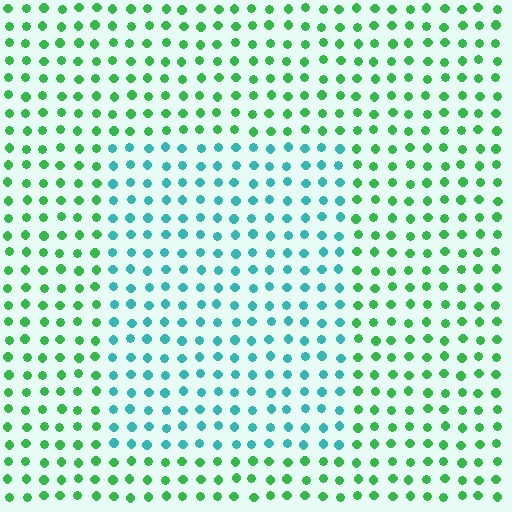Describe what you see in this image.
The image is filled with small green elements in a uniform arrangement. A rectangle-shaped region is visible where the elements are tinted to a slightly different hue, forming a subtle color boundary.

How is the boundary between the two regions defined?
The boundary is defined purely by a slight shift in hue (about 48 degrees). Spacing, size, and orientation are identical on both sides.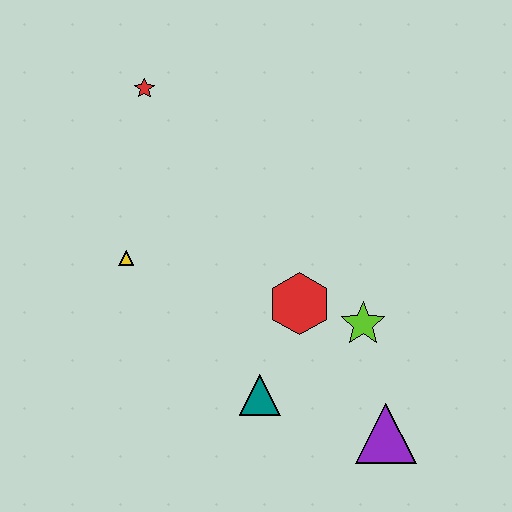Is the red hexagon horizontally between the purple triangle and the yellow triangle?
Yes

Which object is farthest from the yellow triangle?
The purple triangle is farthest from the yellow triangle.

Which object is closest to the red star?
The yellow triangle is closest to the red star.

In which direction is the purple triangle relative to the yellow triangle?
The purple triangle is to the right of the yellow triangle.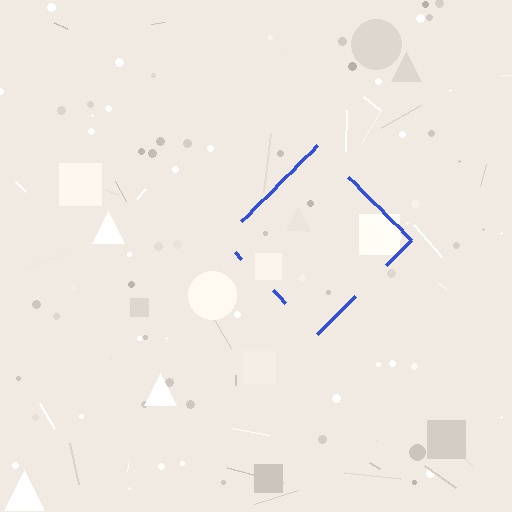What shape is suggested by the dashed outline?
The dashed outline suggests a diamond.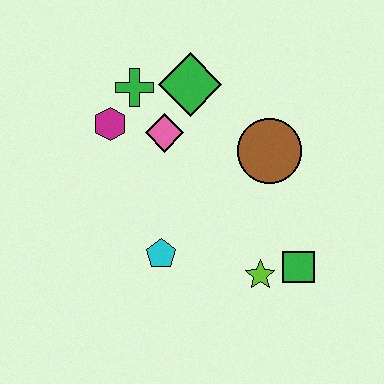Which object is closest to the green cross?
The magenta hexagon is closest to the green cross.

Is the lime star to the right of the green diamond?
Yes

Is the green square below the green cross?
Yes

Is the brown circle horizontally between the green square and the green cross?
Yes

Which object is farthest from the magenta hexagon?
The green square is farthest from the magenta hexagon.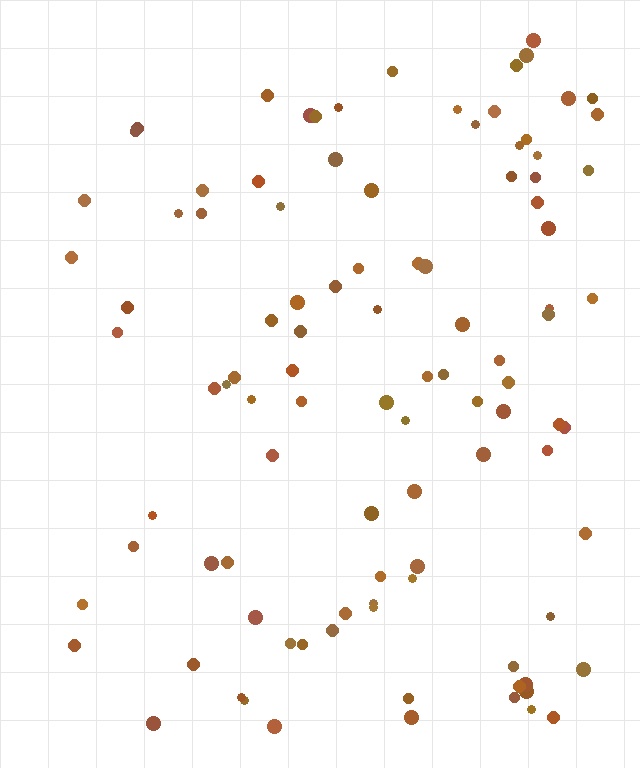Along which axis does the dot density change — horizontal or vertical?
Horizontal.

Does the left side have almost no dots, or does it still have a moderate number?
Still a moderate number, just noticeably fewer than the right.